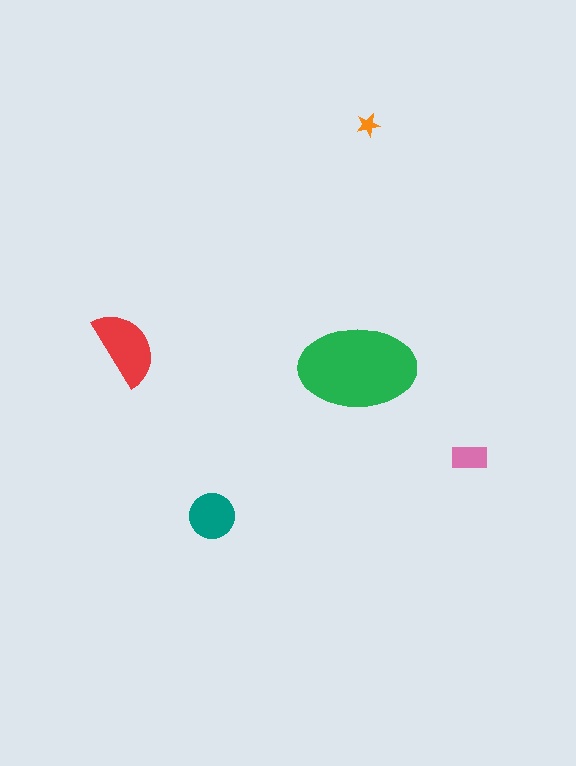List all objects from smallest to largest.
The orange star, the pink rectangle, the teal circle, the red semicircle, the green ellipse.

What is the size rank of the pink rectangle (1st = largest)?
4th.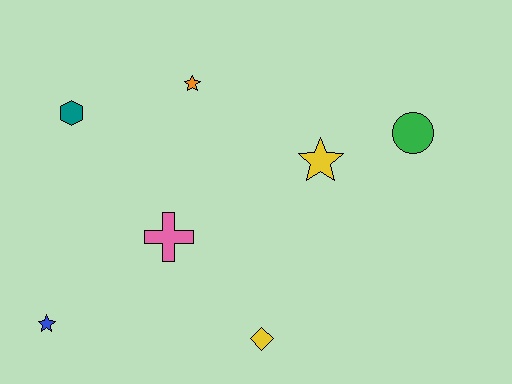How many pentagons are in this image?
There are no pentagons.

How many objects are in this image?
There are 7 objects.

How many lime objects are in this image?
There are no lime objects.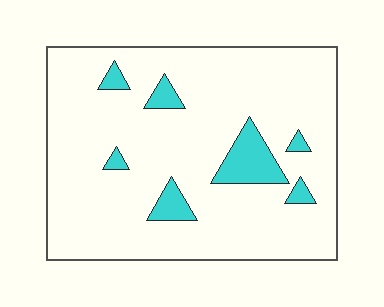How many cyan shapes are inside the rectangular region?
7.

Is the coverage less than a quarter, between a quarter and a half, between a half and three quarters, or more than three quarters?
Less than a quarter.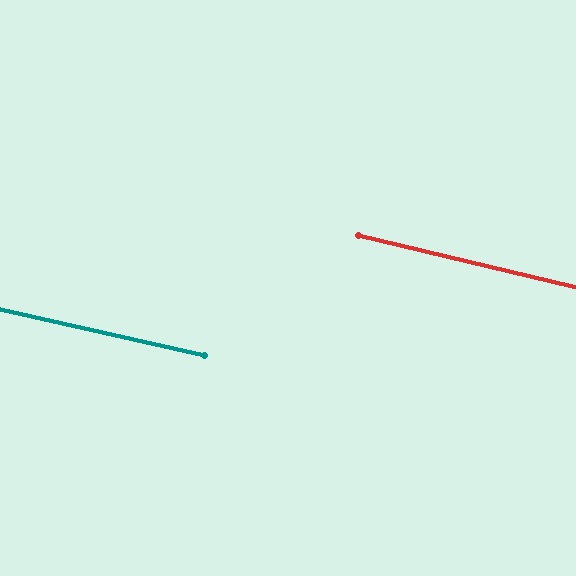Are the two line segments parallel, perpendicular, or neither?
Parallel — their directions differ by only 0.8°.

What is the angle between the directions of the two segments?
Approximately 1 degree.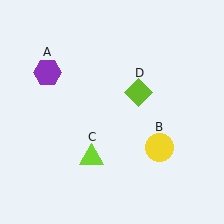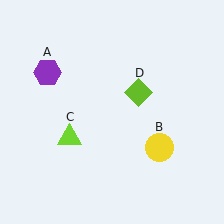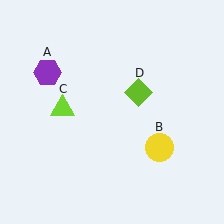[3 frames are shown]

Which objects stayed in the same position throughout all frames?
Purple hexagon (object A) and yellow circle (object B) and lime diamond (object D) remained stationary.